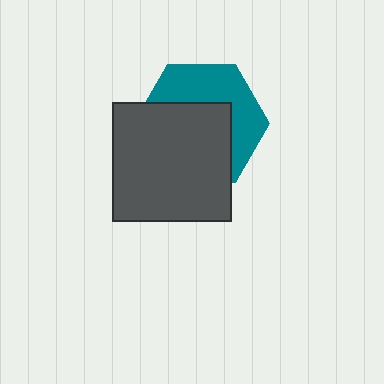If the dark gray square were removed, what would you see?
You would see the complete teal hexagon.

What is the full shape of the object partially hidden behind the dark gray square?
The partially hidden object is a teal hexagon.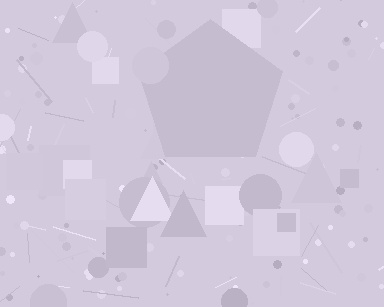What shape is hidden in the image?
A pentagon is hidden in the image.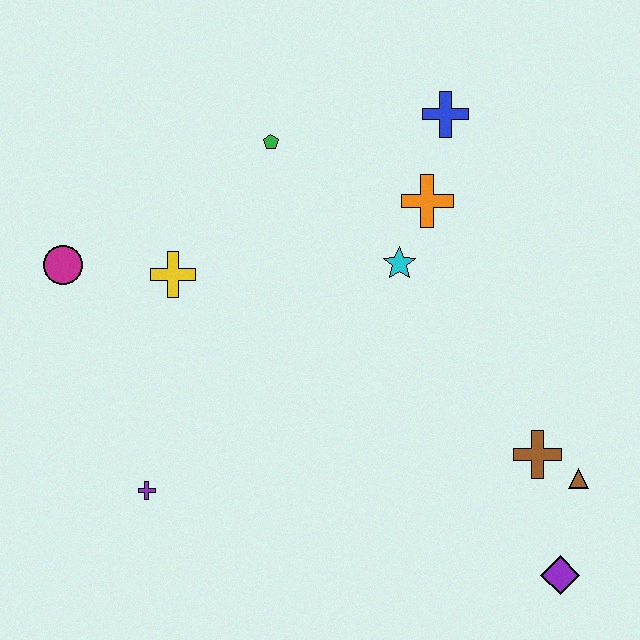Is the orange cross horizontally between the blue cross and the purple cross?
Yes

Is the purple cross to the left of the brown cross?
Yes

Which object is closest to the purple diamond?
The brown triangle is closest to the purple diamond.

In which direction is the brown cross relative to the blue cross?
The brown cross is below the blue cross.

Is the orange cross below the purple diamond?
No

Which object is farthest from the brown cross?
The magenta circle is farthest from the brown cross.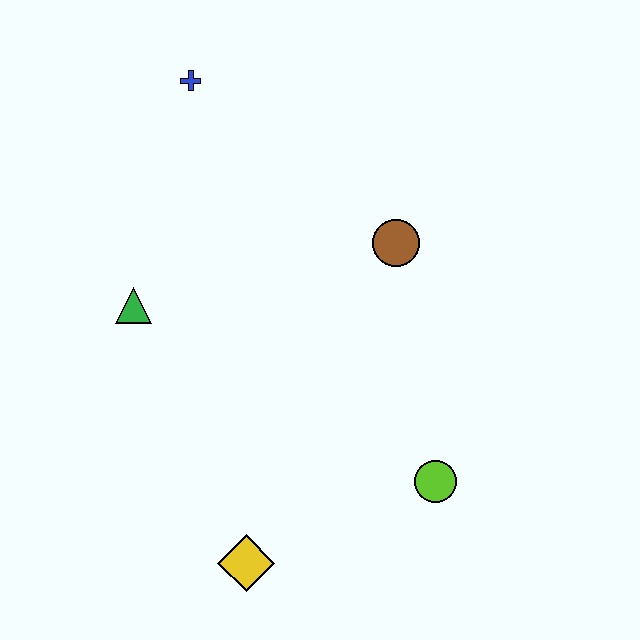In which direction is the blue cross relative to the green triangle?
The blue cross is above the green triangle.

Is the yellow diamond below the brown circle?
Yes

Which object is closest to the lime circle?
The yellow diamond is closest to the lime circle.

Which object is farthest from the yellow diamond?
The blue cross is farthest from the yellow diamond.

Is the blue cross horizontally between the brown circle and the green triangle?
Yes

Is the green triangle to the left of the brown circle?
Yes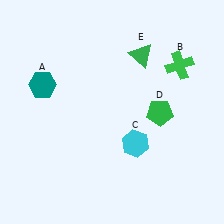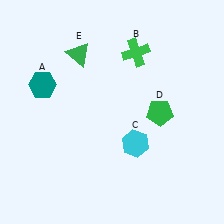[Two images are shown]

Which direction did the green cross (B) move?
The green cross (B) moved left.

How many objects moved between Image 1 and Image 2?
2 objects moved between the two images.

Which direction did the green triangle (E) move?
The green triangle (E) moved left.